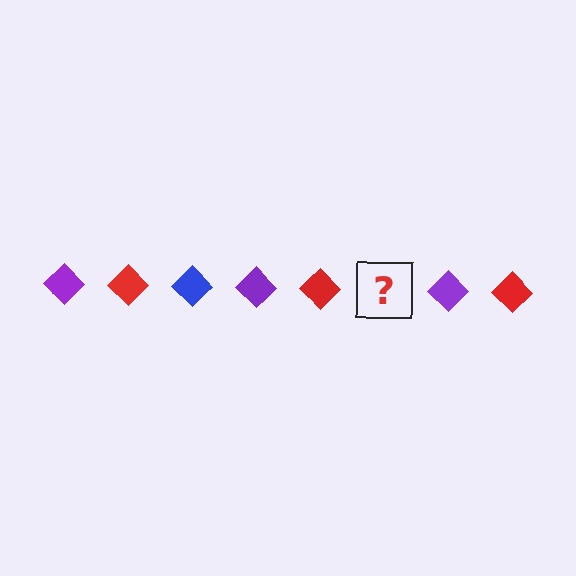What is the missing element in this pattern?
The missing element is a blue diamond.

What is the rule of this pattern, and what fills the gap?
The rule is that the pattern cycles through purple, red, blue diamonds. The gap should be filled with a blue diamond.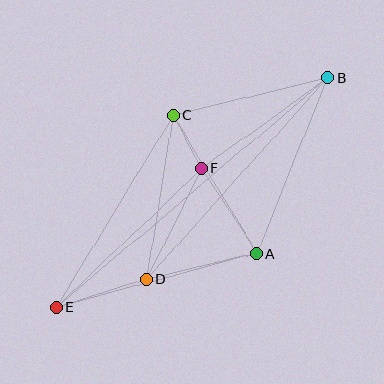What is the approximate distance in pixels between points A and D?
The distance between A and D is approximately 113 pixels.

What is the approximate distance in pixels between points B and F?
The distance between B and F is approximately 155 pixels.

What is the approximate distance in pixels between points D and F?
The distance between D and F is approximately 124 pixels.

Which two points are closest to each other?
Points C and F are closest to each other.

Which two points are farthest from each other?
Points B and E are farthest from each other.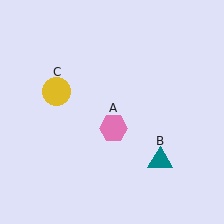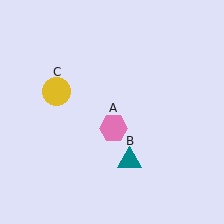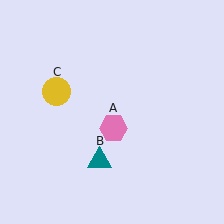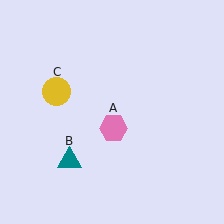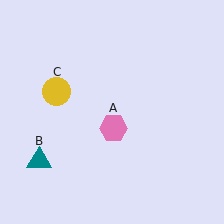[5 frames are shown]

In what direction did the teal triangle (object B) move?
The teal triangle (object B) moved left.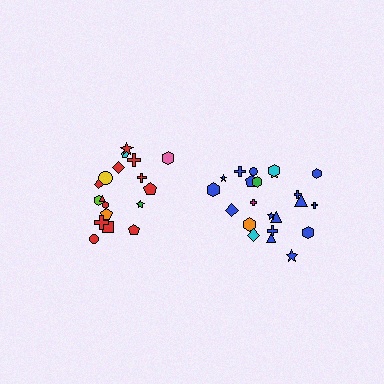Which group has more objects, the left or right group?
The right group.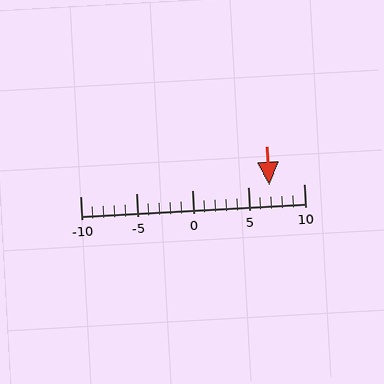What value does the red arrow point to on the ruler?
The red arrow points to approximately 7.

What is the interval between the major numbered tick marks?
The major tick marks are spaced 5 units apart.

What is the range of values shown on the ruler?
The ruler shows values from -10 to 10.